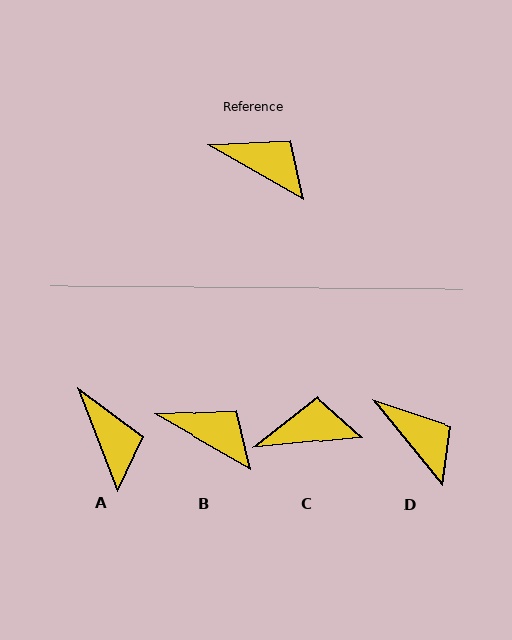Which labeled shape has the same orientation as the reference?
B.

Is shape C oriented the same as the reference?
No, it is off by about 35 degrees.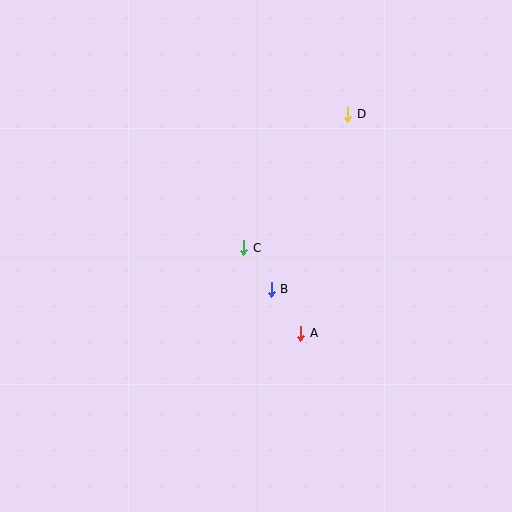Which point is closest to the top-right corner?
Point D is closest to the top-right corner.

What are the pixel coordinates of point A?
Point A is at (301, 333).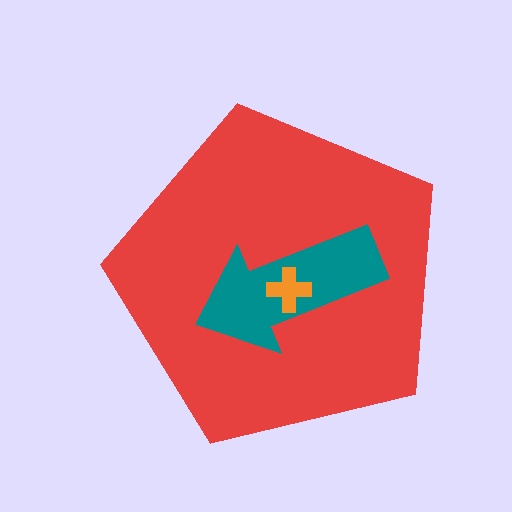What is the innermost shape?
The orange cross.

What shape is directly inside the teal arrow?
The orange cross.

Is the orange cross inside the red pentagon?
Yes.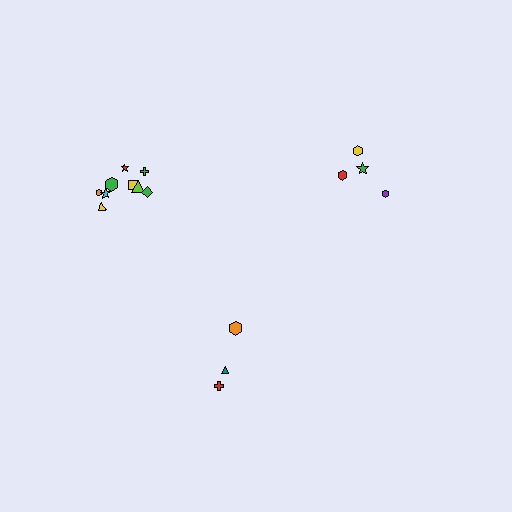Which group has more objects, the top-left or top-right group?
The top-left group.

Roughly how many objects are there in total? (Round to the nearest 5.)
Roughly 15 objects in total.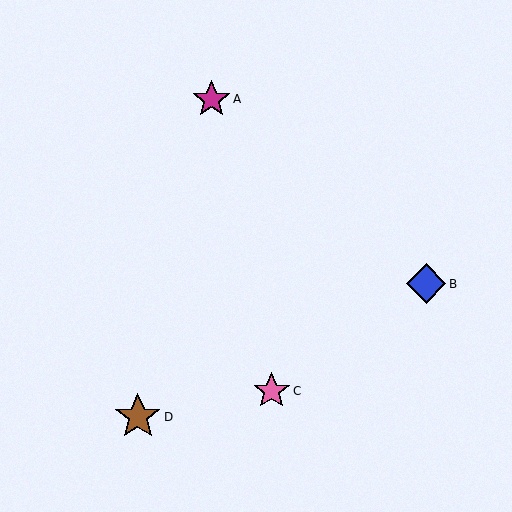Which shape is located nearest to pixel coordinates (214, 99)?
The magenta star (labeled A) at (211, 99) is nearest to that location.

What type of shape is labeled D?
Shape D is a brown star.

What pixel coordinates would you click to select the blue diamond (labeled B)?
Click at (426, 284) to select the blue diamond B.